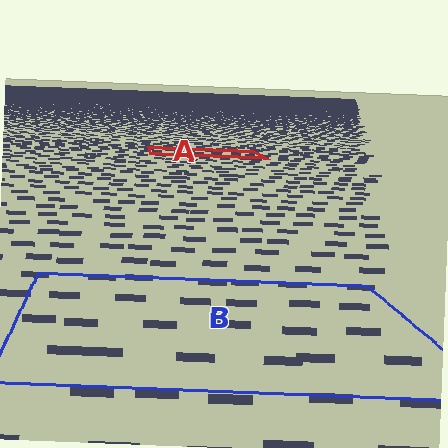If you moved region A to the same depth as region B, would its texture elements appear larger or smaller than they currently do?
They would appear larger. At a closer depth, the same texture elements are projected at a bigger on-screen size.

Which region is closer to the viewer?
Region B is closer. The texture elements there are larger and more spread out.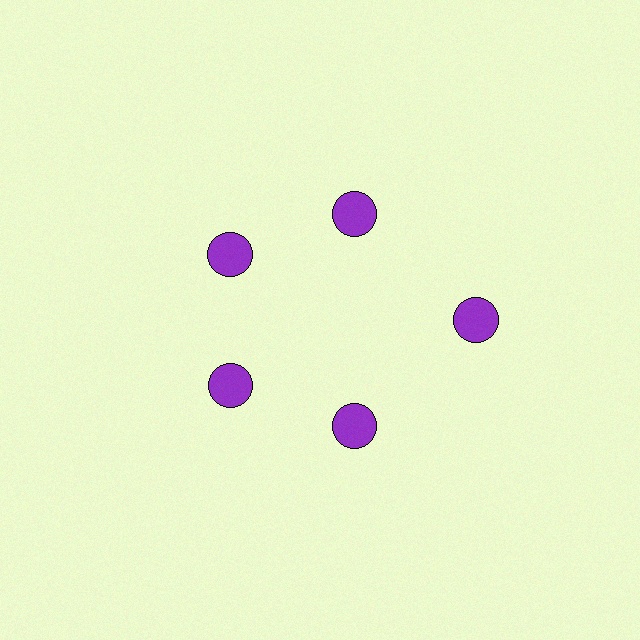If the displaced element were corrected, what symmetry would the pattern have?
It would have 5-fold rotational symmetry — the pattern would map onto itself every 72 degrees.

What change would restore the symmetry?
The symmetry would be restored by moving it inward, back onto the ring so that all 5 circles sit at equal angles and equal distance from the center.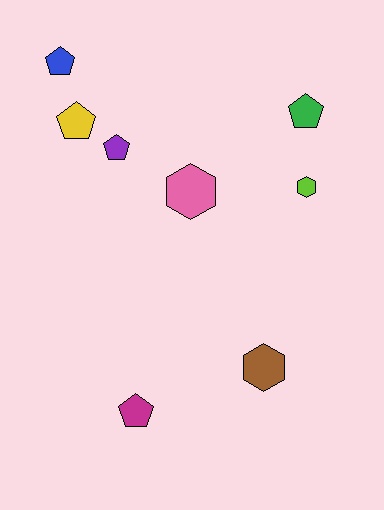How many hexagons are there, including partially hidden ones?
There are 3 hexagons.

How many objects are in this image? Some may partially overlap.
There are 8 objects.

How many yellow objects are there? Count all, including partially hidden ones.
There is 1 yellow object.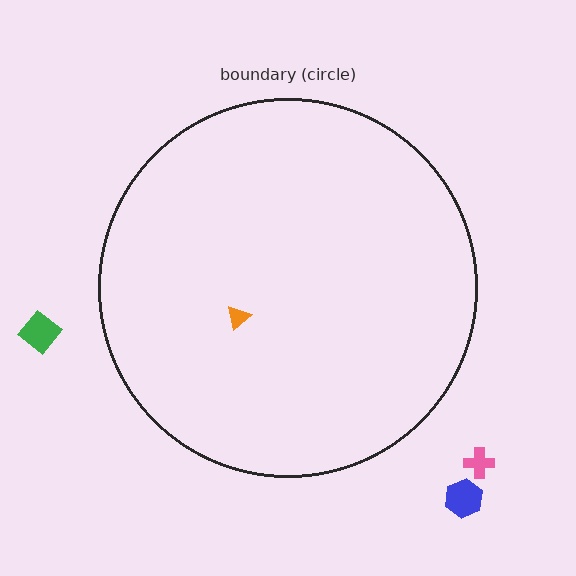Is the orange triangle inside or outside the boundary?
Inside.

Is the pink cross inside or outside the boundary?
Outside.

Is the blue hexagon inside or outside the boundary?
Outside.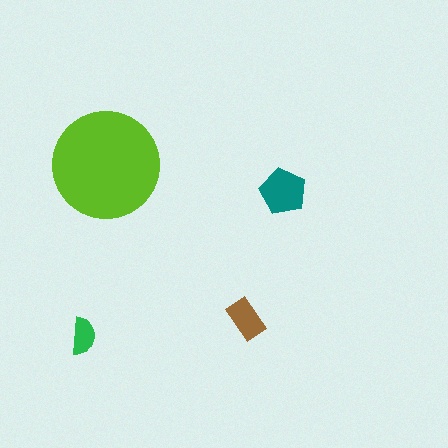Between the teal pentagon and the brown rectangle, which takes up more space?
The teal pentagon.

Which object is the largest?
The lime circle.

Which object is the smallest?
The green semicircle.